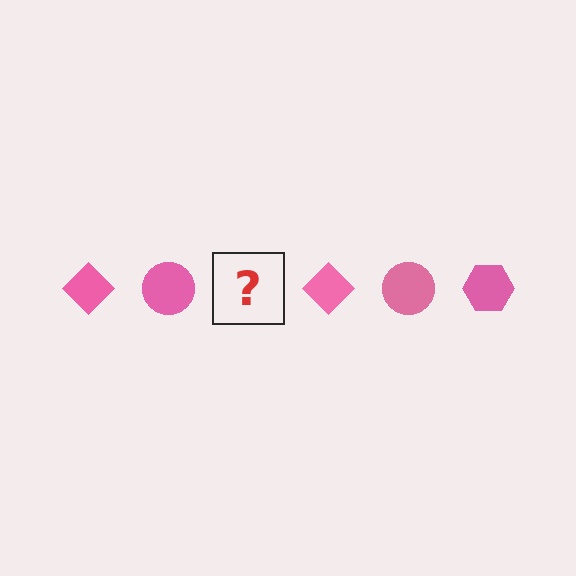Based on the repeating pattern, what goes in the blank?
The blank should be a pink hexagon.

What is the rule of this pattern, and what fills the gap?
The rule is that the pattern cycles through diamond, circle, hexagon shapes in pink. The gap should be filled with a pink hexagon.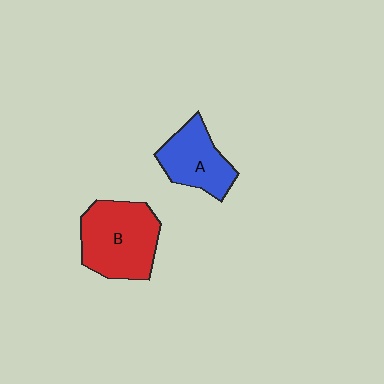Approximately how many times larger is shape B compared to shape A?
Approximately 1.4 times.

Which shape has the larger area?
Shape B (red).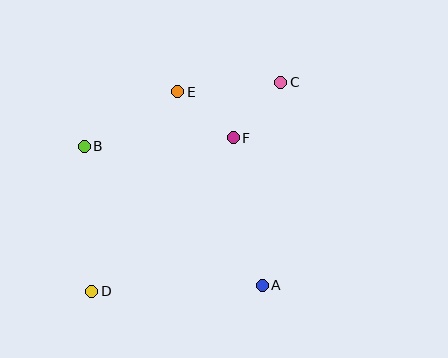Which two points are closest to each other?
Points E and F are closest to each other.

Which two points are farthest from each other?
Points C and D are farthest from each other.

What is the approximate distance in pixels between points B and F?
The distance between B and F is approximately 149 pixels.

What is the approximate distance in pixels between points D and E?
The distance between D and E is approximately 217 pixels.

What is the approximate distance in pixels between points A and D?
The distance between A and D is approximately 171 pixels.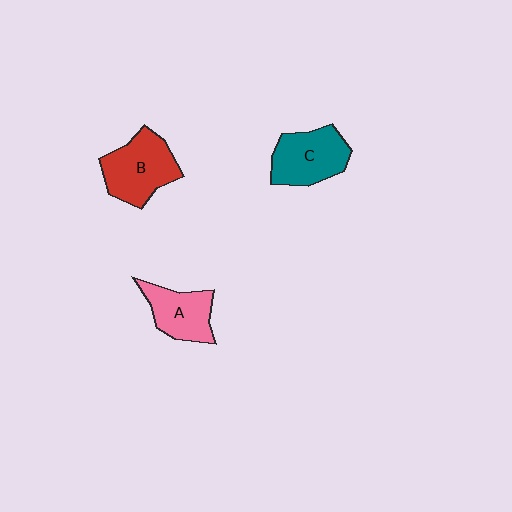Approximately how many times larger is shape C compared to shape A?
Approximately 1.2 times.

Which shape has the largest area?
Shape B (red).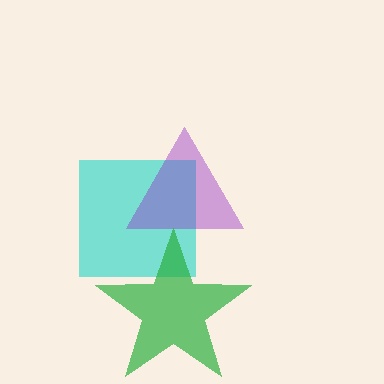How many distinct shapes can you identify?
There are 3 distinct shapes: a cyan square, a purple triangle, a green star.